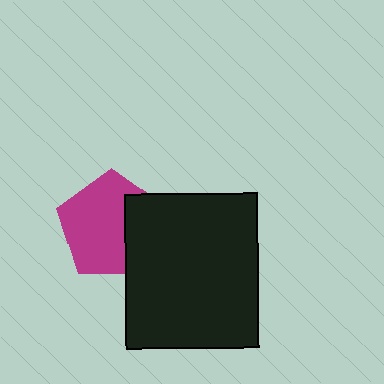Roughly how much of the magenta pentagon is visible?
Most of it is visible (roughly 67%).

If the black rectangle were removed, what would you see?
You would see the complete magenta pentagon.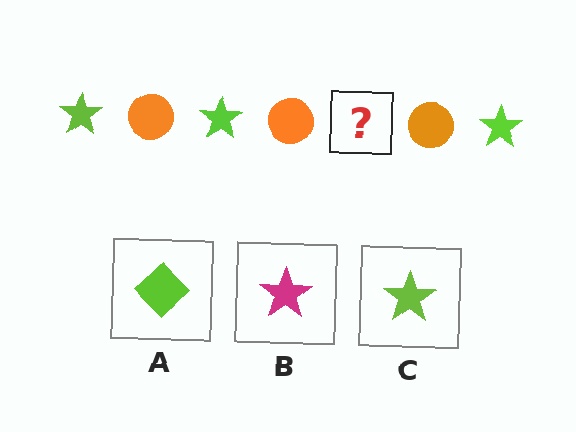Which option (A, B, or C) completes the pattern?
C.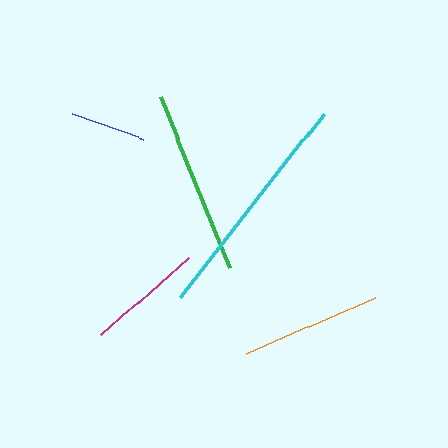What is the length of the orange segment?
The orange segment is approximately 140 pixels long.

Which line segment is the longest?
The cyan line is the longest at approximately 233 pixels.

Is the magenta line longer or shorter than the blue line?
The magenta line is longer than the blue line.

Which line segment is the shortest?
The blue line is the shortest at approximately 77 pixels.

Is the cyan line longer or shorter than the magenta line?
The cyan line is longer than the magenta line.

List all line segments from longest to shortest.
From longest to shortest: cyan, green, orange, magenta, blue.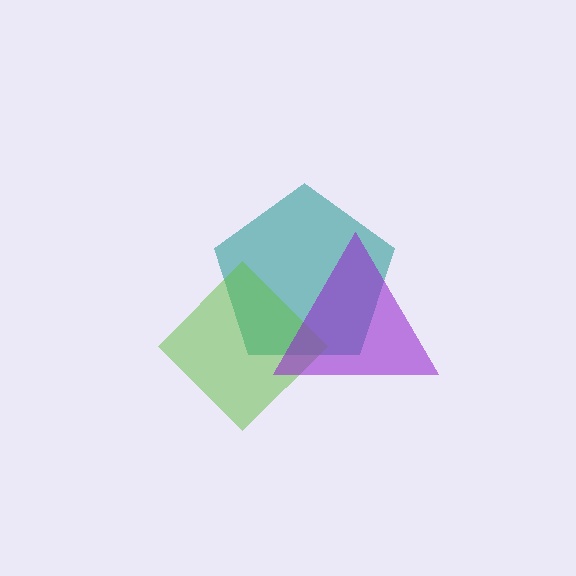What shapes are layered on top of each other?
The layered shapes are: a teal pentagon, a lime diamond, a purple triangle.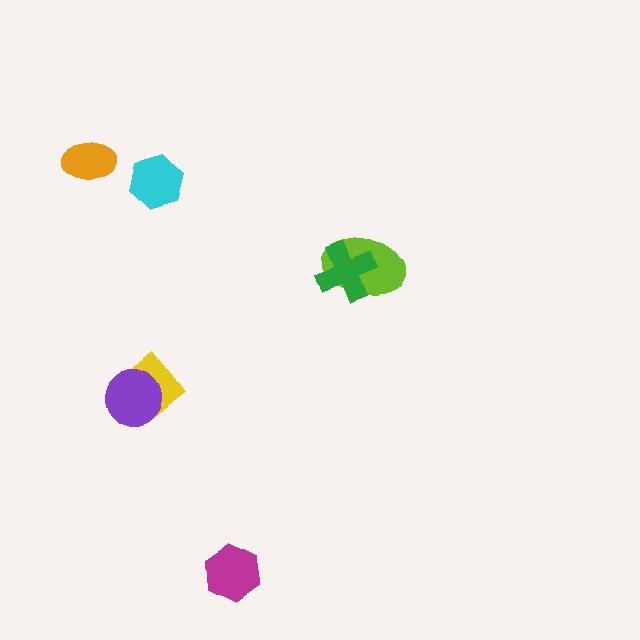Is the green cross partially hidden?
No, no other shape covers it.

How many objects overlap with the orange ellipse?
0 objects overlap with the orange ellipse.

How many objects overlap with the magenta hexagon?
0 objects overlap with the magenta hexagon.